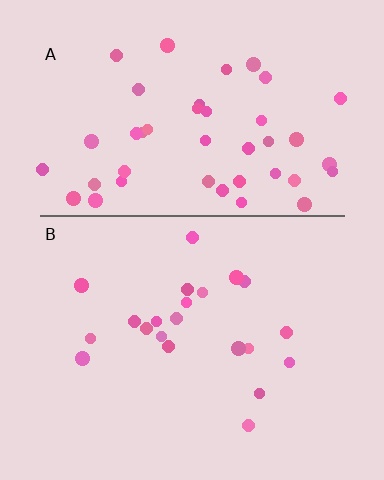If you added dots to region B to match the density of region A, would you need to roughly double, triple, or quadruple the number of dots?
Approximately double.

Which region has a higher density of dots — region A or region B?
A (the top).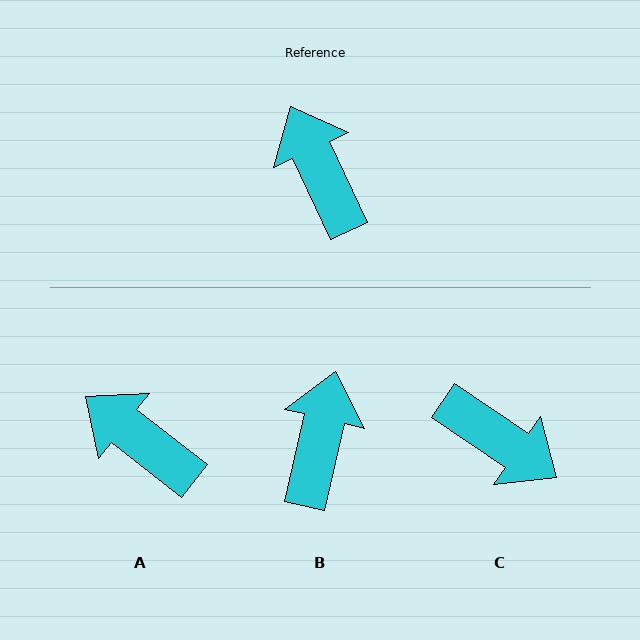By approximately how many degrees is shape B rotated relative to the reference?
Approximately 38 degrees clockwise.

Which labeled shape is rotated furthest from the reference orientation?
C, about 149 degrees away.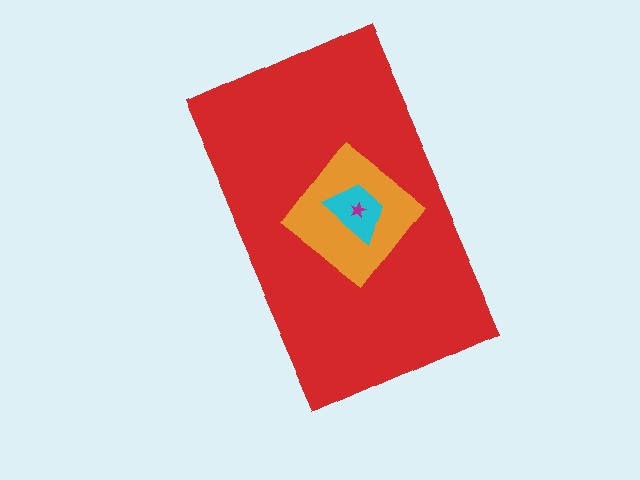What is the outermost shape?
The red rectangle.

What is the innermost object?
The magenta star.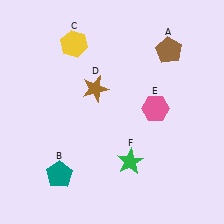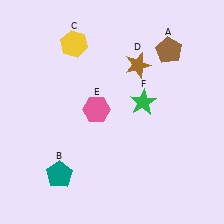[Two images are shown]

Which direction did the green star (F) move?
The green star (F) moved up.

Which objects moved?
The objects that moved are: the brown star (D), the pink hexagon (E), the green star (F).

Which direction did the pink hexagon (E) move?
The pink hexagon (E) moved left.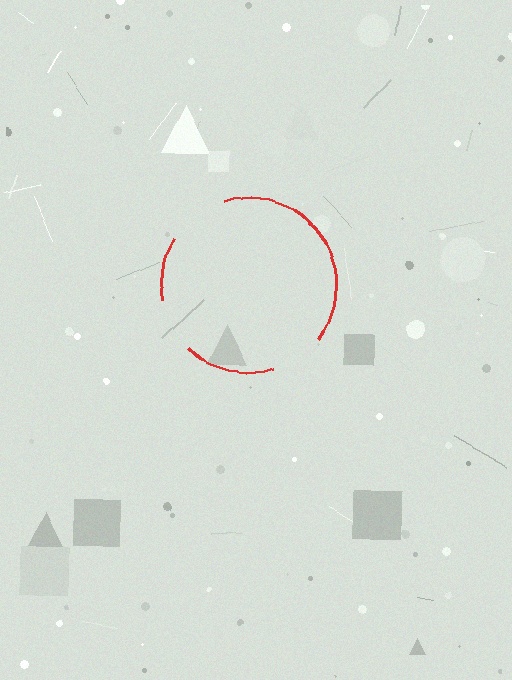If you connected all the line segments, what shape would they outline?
They would outline a circle.